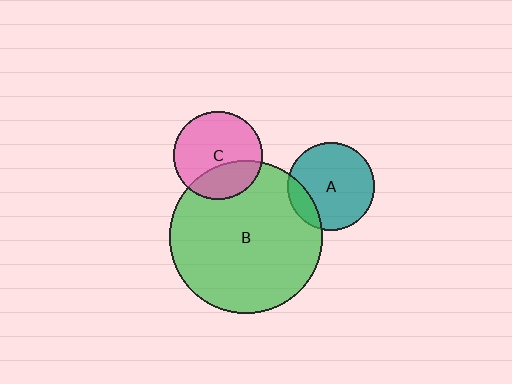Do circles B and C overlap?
Yes.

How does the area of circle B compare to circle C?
Approximately 3.0 times.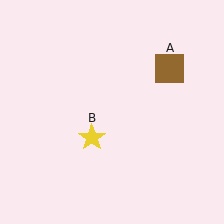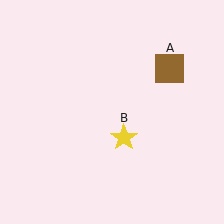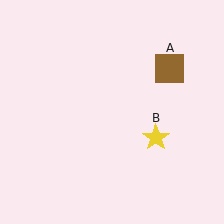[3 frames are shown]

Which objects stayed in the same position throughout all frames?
Brown square (object A) remained stationary.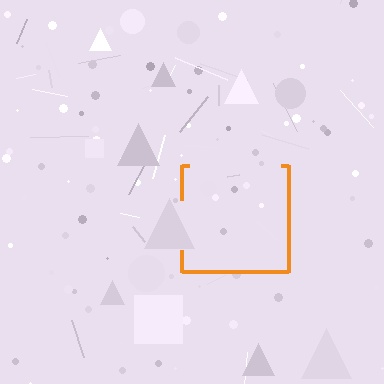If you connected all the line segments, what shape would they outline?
They would outline a square.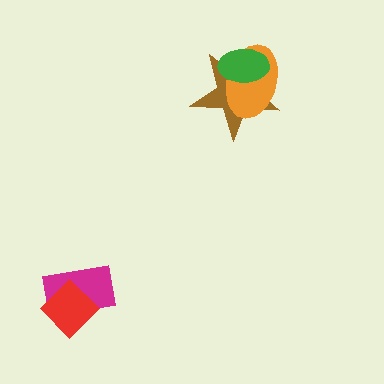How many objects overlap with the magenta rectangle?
1 object overlaps with the magenta rectangle.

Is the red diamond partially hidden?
No, no other shape covers it.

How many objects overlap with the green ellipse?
2 objects overlap with the green ellipse.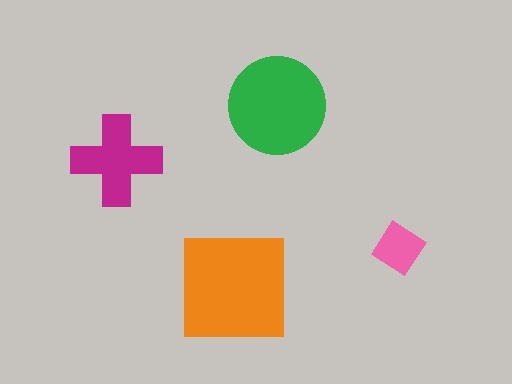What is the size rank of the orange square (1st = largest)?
1st.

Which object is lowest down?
The orange square is bottommost.